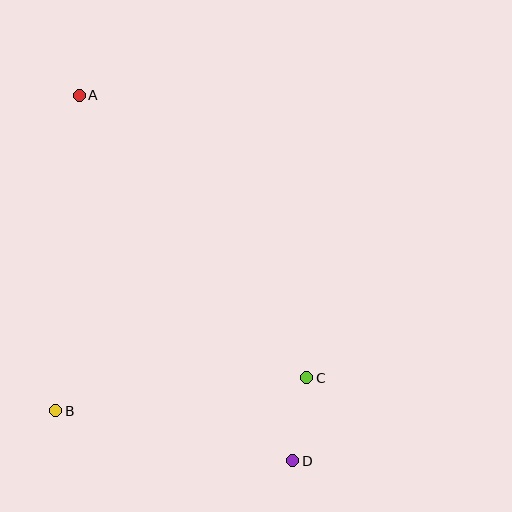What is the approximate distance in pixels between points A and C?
The distance between A and C is approximately 363 pixels.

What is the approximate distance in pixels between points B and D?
The distance between B and D is approximately 242 pixels.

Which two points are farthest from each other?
Points A and D are farthest from each other.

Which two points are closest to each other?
Points C and D are closest to each other.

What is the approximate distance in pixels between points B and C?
The distance between B and C is approximately 253 pixels.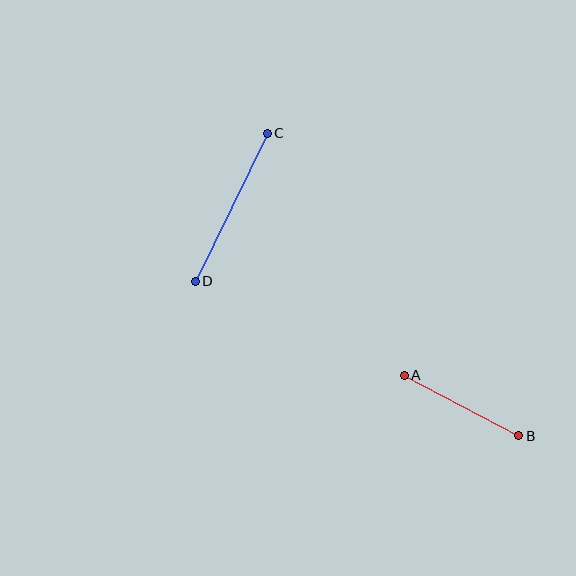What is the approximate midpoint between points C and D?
The midpoint is at approximately (231, 207) pixels.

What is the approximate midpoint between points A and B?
The midpoint is at approximately (462, 406) pixels.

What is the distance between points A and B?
The distance is approximately 129 pixels.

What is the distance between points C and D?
The distance is approximately 165 pixels.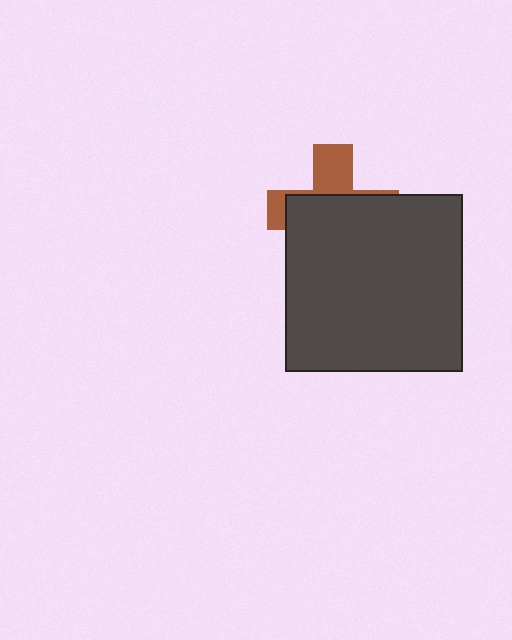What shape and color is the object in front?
The object in front is a dark gray square.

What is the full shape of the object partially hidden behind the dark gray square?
The partially hidden object is a brown cross.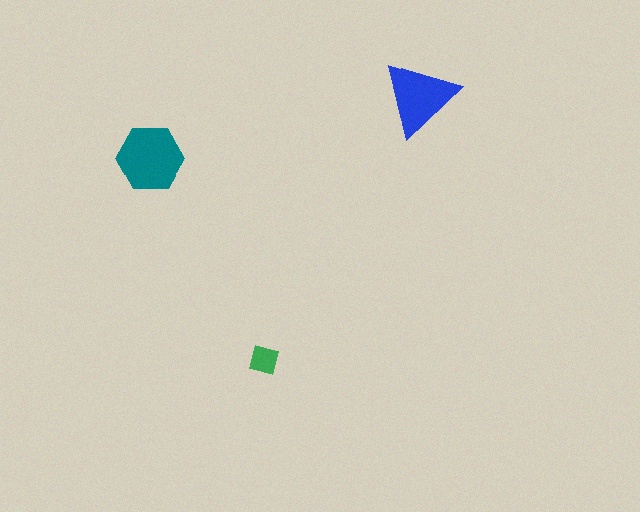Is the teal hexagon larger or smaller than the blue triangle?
Larger.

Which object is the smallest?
The green square.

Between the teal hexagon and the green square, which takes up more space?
The teal hexagon.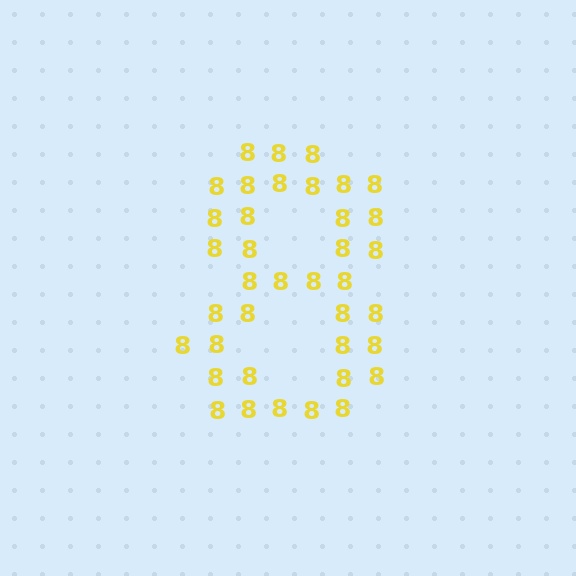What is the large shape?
The large shape is the digit 8.